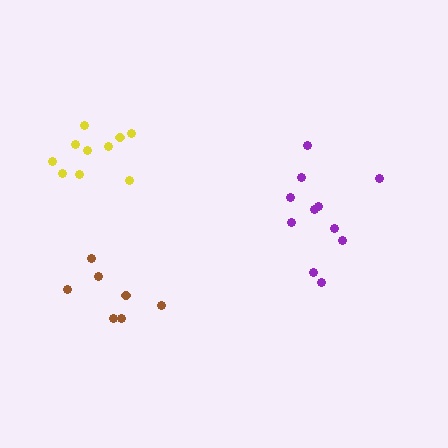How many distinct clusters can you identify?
There are 3 distinct clusters.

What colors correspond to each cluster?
The clusters are colored: purple, brown, yellow.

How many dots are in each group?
Group 1: 11 dots, Group 2: 7 dots, Group 3: 10 dots (28 total).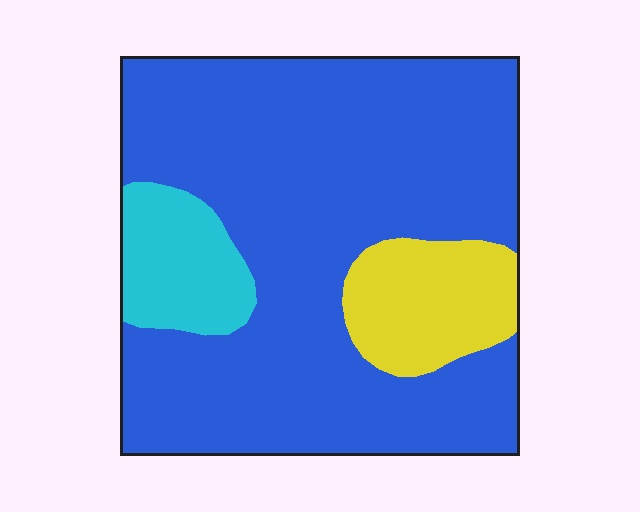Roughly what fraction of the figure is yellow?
Yellow takes up less than a quarter of the figure.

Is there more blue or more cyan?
Blue.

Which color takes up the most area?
Blue, at roughly 75%.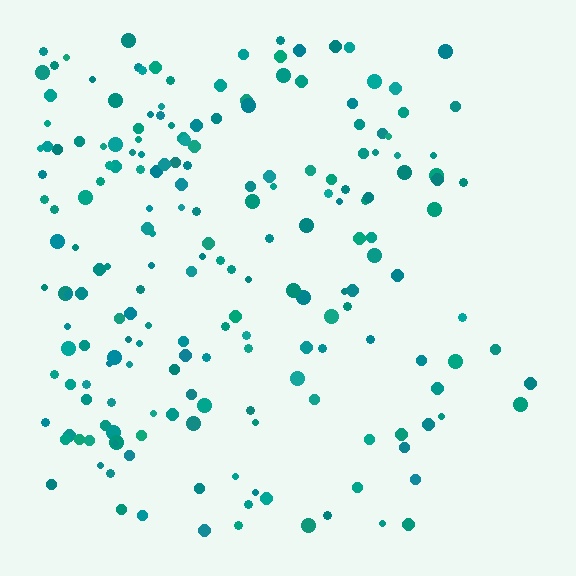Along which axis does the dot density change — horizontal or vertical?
Horizontal.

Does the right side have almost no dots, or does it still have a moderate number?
Still a moderate number, just noticeably fewer than the left.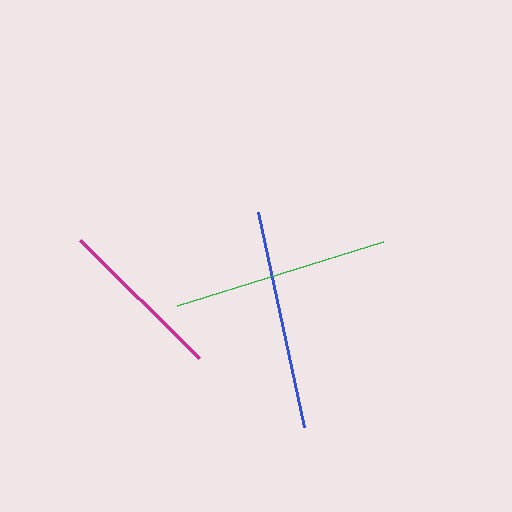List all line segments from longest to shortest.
From longest to shortest: blue, green, magenta.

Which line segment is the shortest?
The magenta line is the shortest at approximately 167 pixels.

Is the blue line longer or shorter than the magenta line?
The blue line is longer than the magenta line.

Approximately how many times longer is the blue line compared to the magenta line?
The blue line is approximately 1.3 times the length of the magenta line.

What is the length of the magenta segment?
The magenta segment is approximately 167 pixels long.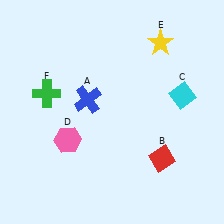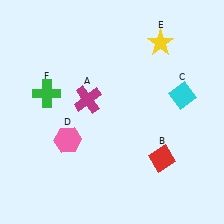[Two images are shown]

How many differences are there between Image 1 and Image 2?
There is 1 difference between the two images.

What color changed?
The cross (A) changed from blue in Image 1 to magenta in Image 2.